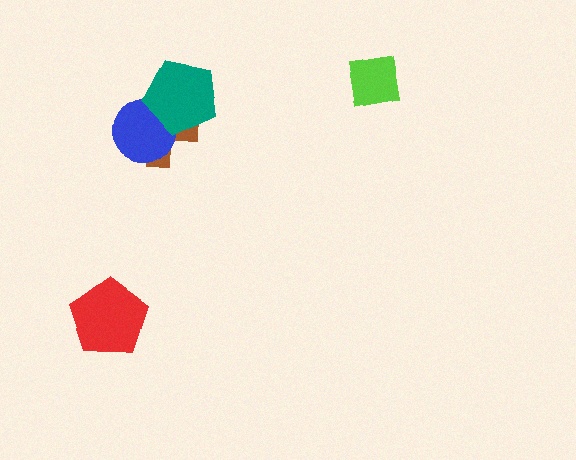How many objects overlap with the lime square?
0 objects overlap with the lime square.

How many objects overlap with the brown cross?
2 objects overlap with the brown cross.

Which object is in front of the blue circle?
The teal pentagon is in front of the blue circle.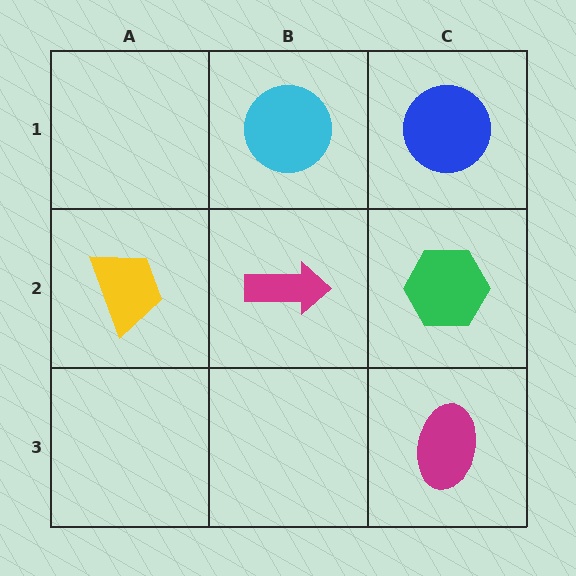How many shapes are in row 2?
3 shapes.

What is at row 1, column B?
A cyan circle.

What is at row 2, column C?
A green hexagon.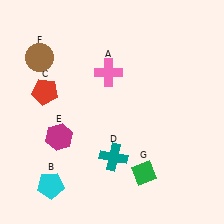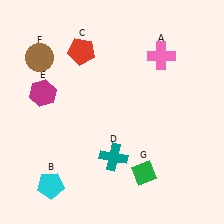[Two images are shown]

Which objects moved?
The objects that moved are: the pink cross (A), the red pentagon (C), the magenta hexagon (E).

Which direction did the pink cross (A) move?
The pink cross (A) moved right.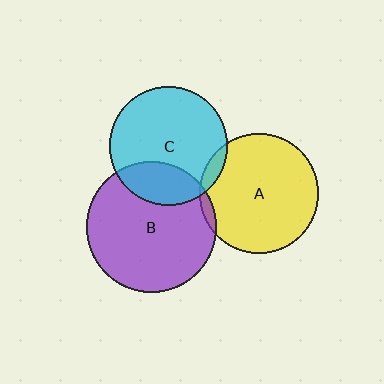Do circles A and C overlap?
Yes.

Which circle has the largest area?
Circle B (purple).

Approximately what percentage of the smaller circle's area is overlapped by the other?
Approximately 5%.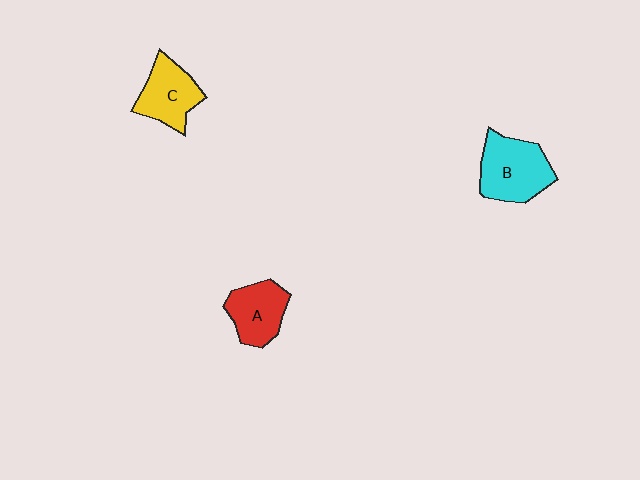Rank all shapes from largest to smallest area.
From largest to smallest: B (cyan), C (yellow), A (red).